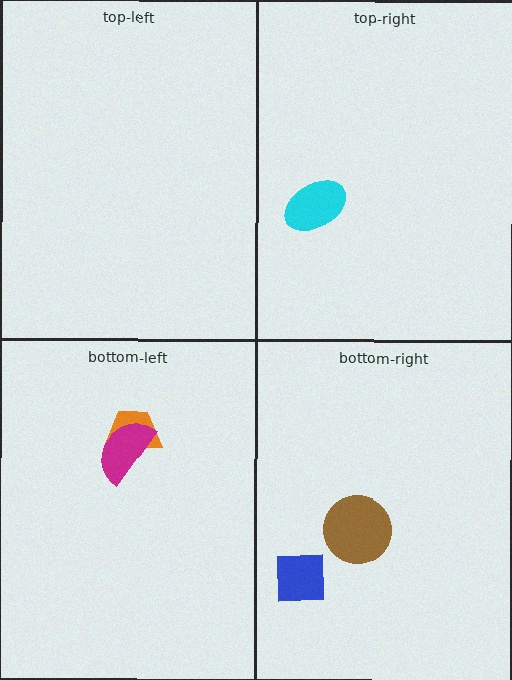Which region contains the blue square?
The bottom-right region.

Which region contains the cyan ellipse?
The top-right region.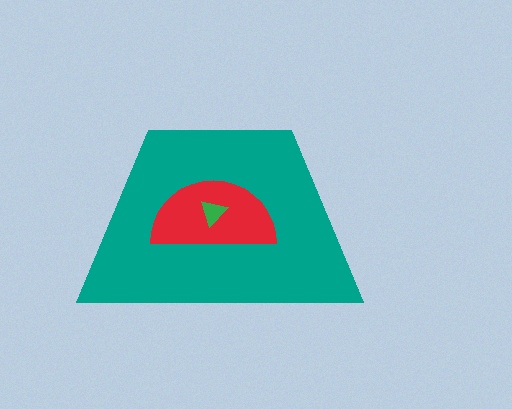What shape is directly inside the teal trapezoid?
The red semicircle.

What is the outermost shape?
The teal trapezoid.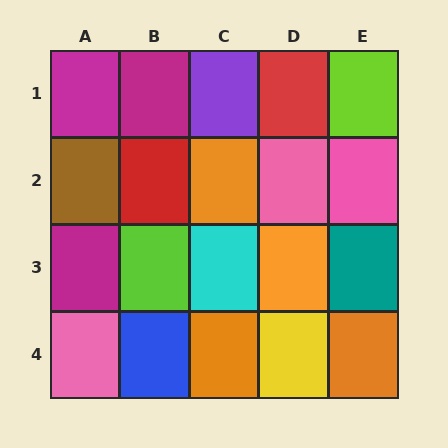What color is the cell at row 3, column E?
Teal.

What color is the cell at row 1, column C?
Purple.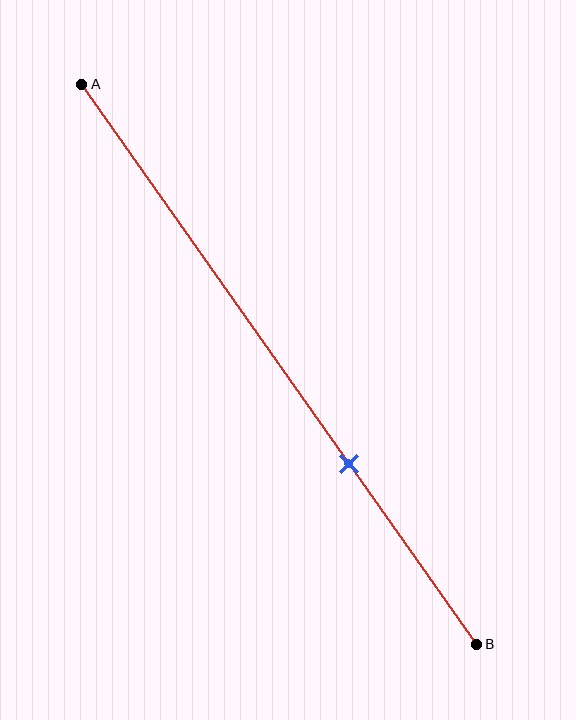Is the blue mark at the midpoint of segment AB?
No, the mark is at about 70% from A, not at the 50% midpoint.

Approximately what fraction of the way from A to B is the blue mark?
The blue mark is approximately 70% of the way from A to B.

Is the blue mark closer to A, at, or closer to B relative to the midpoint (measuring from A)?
The blue mark is closer to point B than the midpoint of segment AB.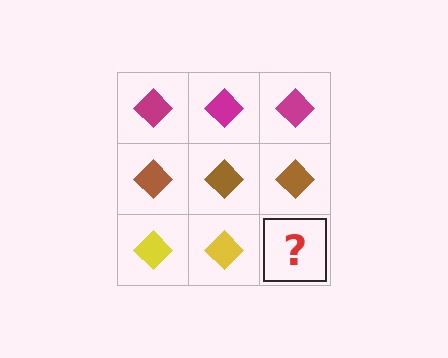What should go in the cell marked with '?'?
The missing cell should contain a yellow diamond.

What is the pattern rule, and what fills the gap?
The rule is that each row has a consistent color. The gap should be filled with a yellow diamond.